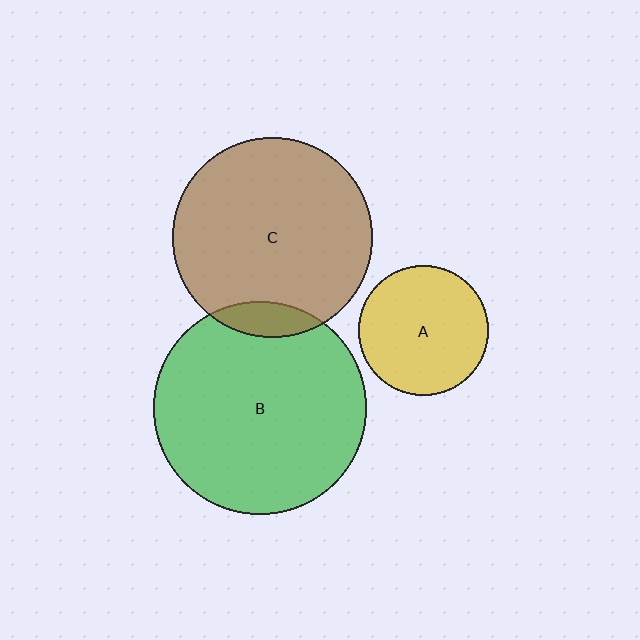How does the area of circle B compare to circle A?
Approximately 2.7 times.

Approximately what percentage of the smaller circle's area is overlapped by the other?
Approximately 10%.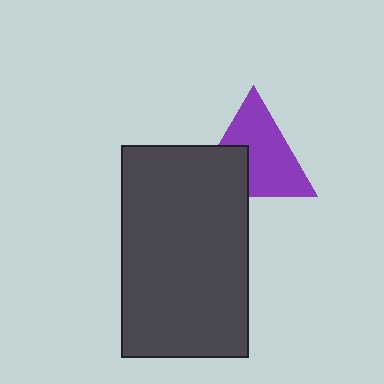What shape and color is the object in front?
The object in front is a dark gray rectangle.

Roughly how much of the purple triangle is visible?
Most of it is visible (roughly 67%).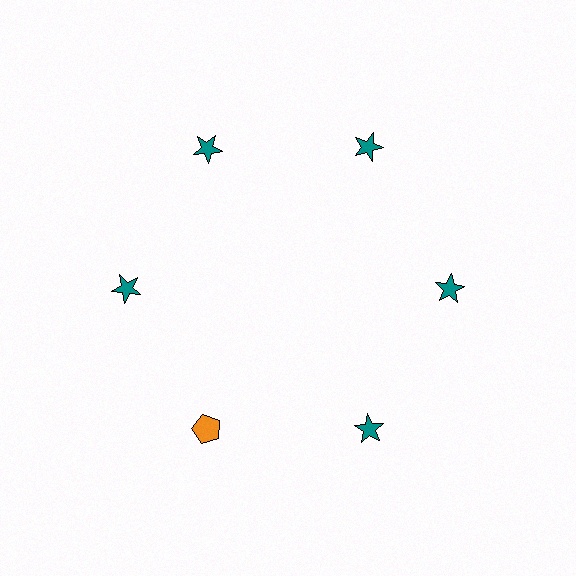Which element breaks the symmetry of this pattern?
The orange pentagon at roughly the 7 o'clock position breaks the symmetry. All other shapes are teal stars.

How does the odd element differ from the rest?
It differs in both color (orange instead of teal) and shape (pentagon instead of star).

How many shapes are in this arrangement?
There are 6 shapes arranged in a ring pattern.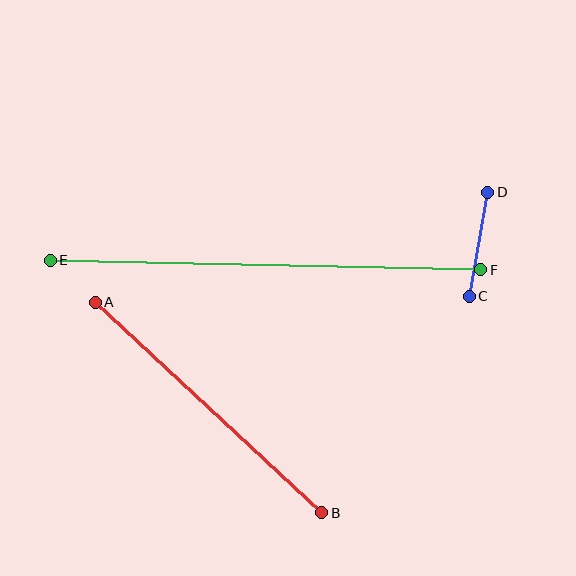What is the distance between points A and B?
The distance is approximately 309 pixels.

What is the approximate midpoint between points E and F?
The midpoint is at approximately (265, 265) pixels.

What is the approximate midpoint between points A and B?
The midpoint is at approximately (209, 407) pixels.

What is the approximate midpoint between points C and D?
The midpoint is at approximately (478, 244) pixels.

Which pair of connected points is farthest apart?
Points E and F are farthest apart.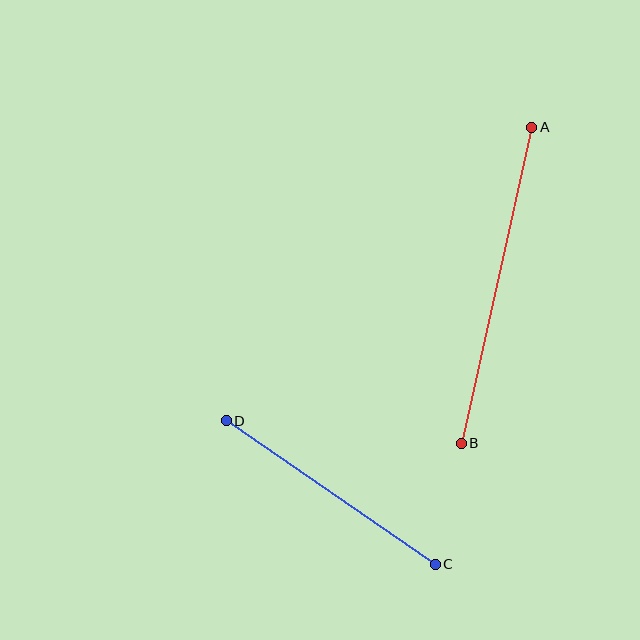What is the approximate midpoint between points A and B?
The midpoint is at approximately (496, 285) pixels.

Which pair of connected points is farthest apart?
Points A and B are farthest apart.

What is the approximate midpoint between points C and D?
The midpoint is at approximately (331, 492) pixels.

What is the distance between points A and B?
The distance is approximately 324 pixels.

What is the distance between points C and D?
The distance is approximately 253 pixels.